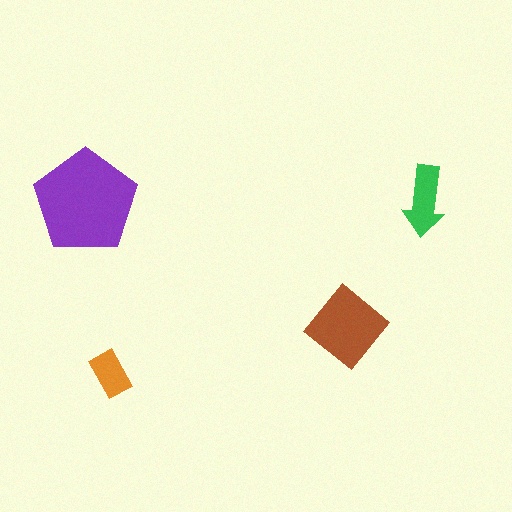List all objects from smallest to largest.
The orange rectangle, the green arrow, the brown diamond, the purple pentagon.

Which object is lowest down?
The orange rectangle is bottommost.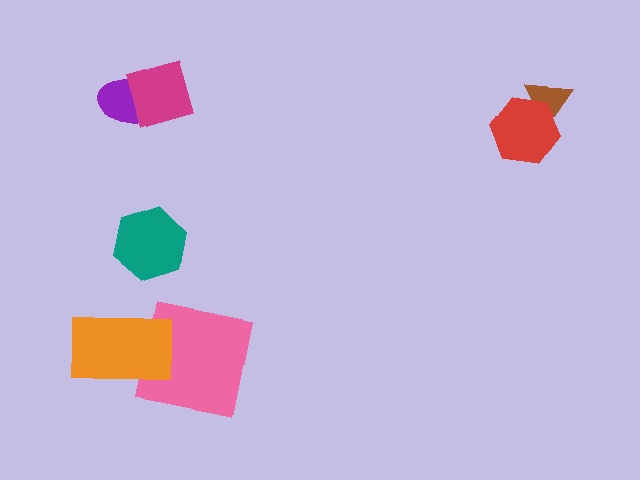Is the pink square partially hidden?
Yes, it is partially covered by another shape.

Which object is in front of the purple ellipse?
The magenta square is in front of the purple ellipse.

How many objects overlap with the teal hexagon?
0 objects overlap with the teal hexagon.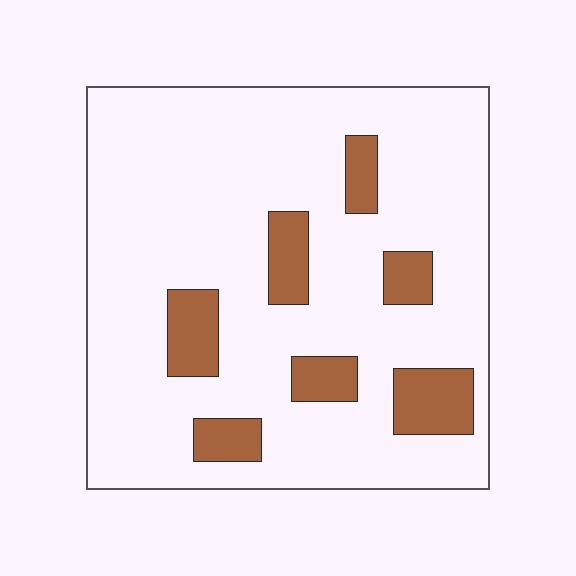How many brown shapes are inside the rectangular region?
7.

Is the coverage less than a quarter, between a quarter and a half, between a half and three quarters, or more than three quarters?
Less than a quarter.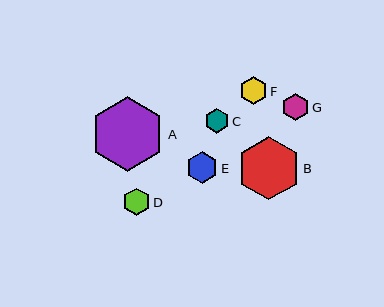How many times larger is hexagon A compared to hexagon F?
Hexagon A is approximately 2.7 times the size of hexagon F.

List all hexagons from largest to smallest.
From largest to smallest: A, B, E, F, G, D, C.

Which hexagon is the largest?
Hexagon A is the largest with a size of approximately 74 pixels.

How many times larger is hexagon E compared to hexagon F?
Hexagon E is approximately 1.2 times the size of hexagon F.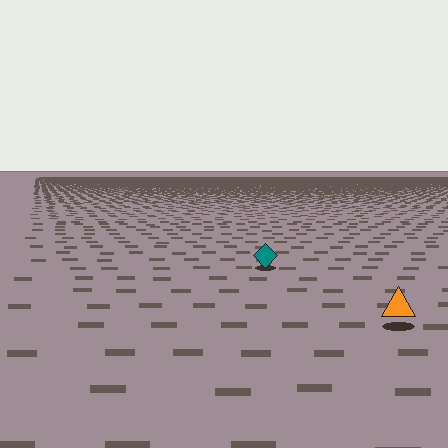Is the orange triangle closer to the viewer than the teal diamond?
Yes. The orange triangle is closer — you can tell from the texture gradient: the ground texture is coarser near it.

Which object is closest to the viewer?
The orange triangle is closest. The texture marks near it are larger and more spread out.